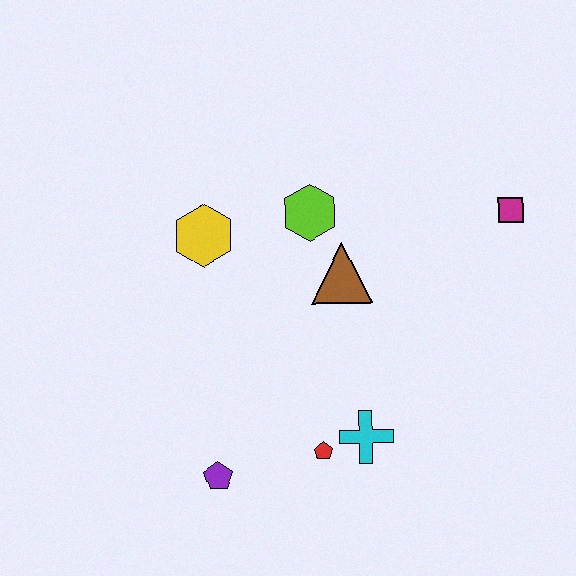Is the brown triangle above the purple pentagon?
Yes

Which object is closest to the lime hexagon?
The brown triangle is closest to the lime hexagon.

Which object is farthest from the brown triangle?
The purple pentagon is farthest from the brown triangle.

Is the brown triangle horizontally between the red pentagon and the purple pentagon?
No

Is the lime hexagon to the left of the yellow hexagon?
No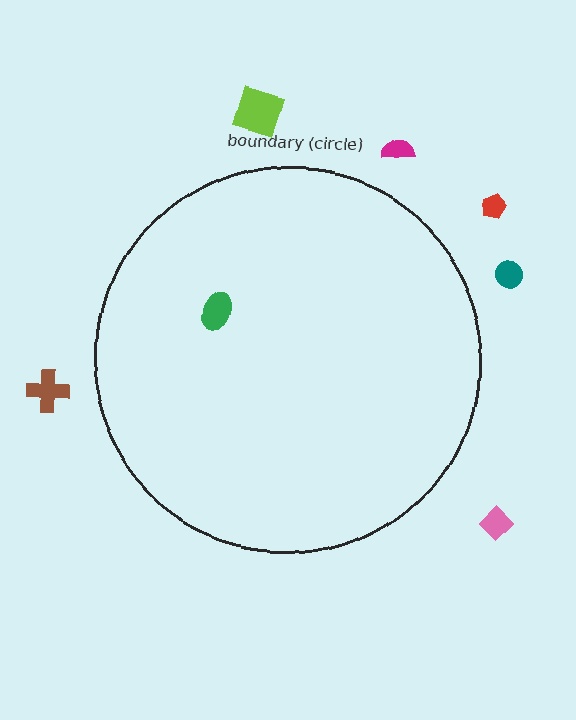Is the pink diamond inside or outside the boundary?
Outside.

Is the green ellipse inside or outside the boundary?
Inside.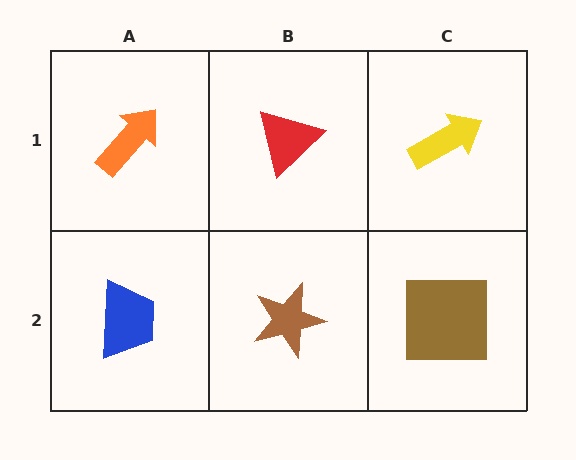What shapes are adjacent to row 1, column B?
A brown star (row 2, column B), an orange arrow (row 1, column A), a yellow arrow (row 1, column C).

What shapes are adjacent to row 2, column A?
An orange arrow (row 1, column A), a brown star (row 2, column B).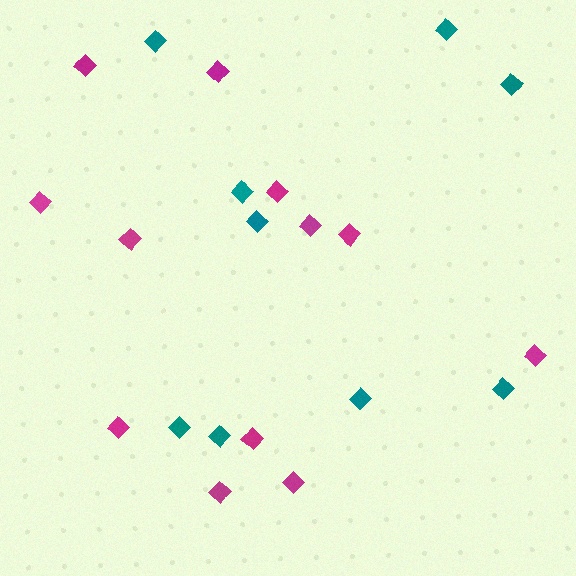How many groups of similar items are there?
There are 2 groups: one group of teal diamonds (9) and one group of magenta diamonds (12).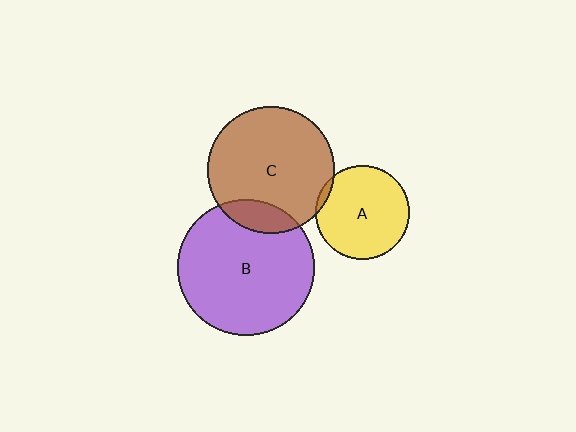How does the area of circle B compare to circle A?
Approximately 2.1 times.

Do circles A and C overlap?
Yes.